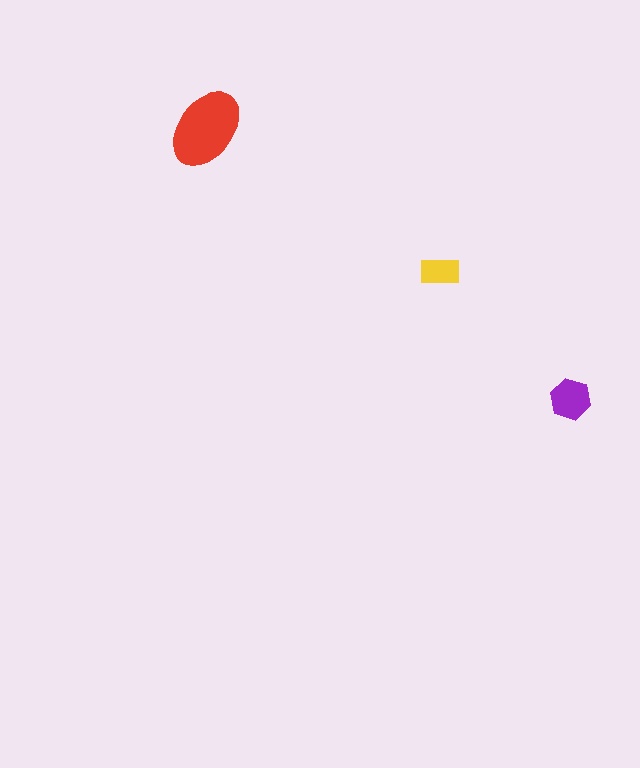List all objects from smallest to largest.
The yellow rectangle, the purple hexagon, the red ellipse.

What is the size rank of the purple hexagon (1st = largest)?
2nd.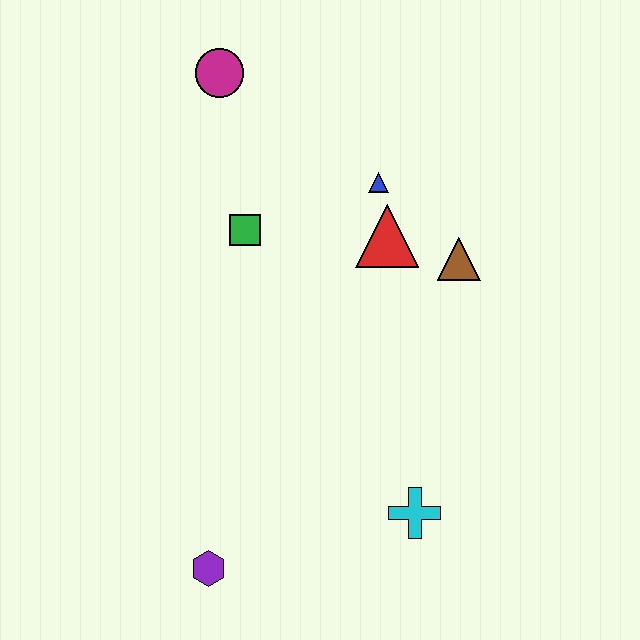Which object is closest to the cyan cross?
The purple hexagon is closest to the cyan cross.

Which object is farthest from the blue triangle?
The purple hexagon is farthest from the blue triangle.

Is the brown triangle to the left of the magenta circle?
No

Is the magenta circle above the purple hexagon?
Yes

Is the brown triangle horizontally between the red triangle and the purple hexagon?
No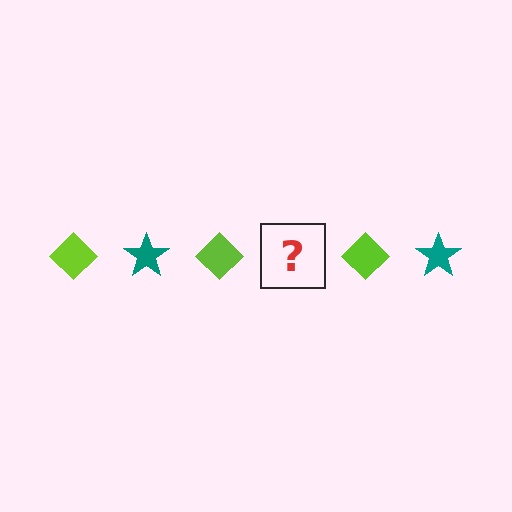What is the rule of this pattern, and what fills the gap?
The rule is that the pattern alternates between lime diamond and teal star. The gap should be filled with a teal star.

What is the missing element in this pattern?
The missing element is a teal star.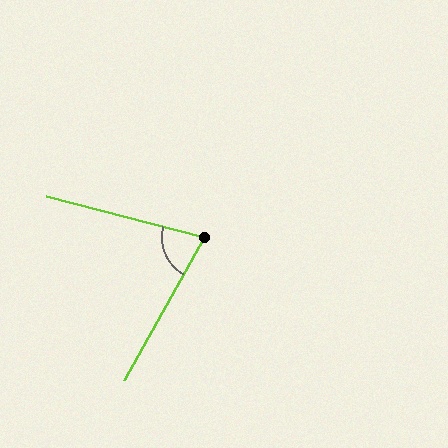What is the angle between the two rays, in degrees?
Approximately 75 degrees.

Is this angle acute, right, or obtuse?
It is acute.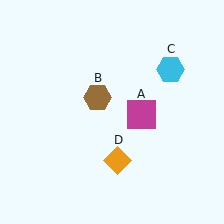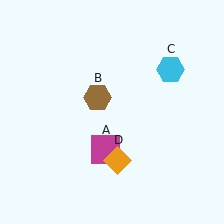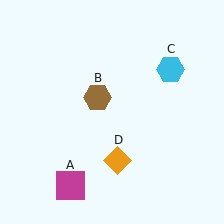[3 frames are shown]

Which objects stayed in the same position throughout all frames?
Brown hexagon (object B) and cyan hexagon (object C) and orange diamond (object D) remained stationary.